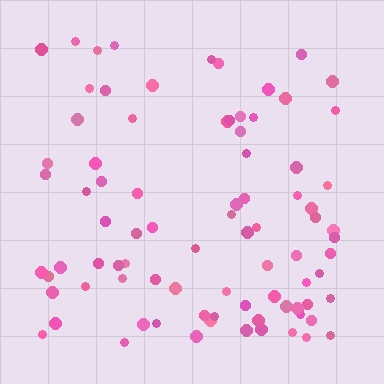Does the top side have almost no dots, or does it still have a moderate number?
Still a moderate number, just noticeably fewer than the bottom.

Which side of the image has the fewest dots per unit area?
The top.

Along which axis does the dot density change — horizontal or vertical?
Vertical.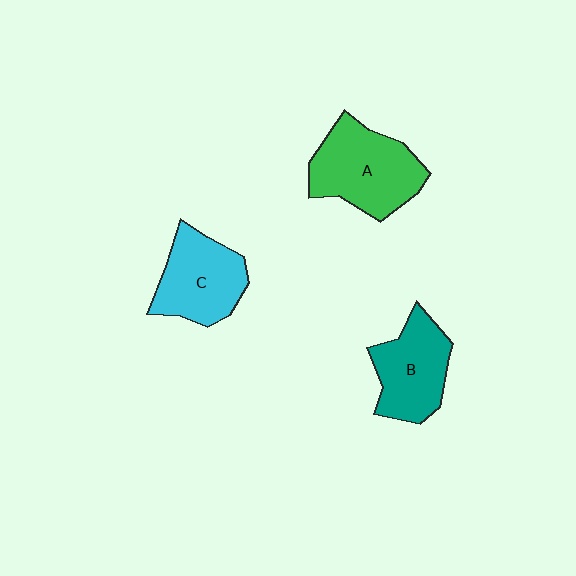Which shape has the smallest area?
Shape B (teal).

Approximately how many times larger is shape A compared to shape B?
Approximately 1.2 times.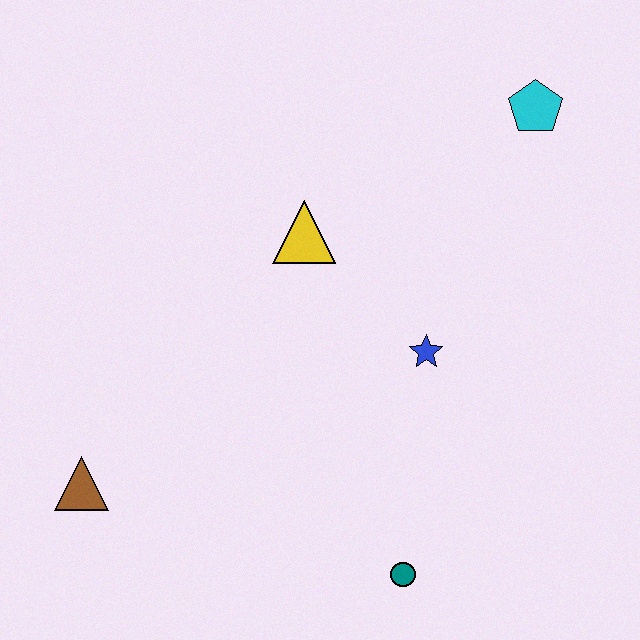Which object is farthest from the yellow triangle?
The teal circle is farthest from the yellow triangle.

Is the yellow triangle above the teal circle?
Yes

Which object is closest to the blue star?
The yellow triangle is closest to the blue star.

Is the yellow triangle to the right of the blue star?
No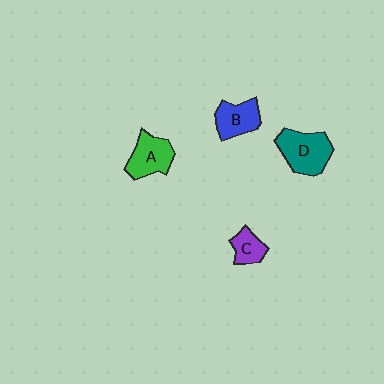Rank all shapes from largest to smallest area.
From largest to smallest: D (teal), A (green), B (blue), C (purple).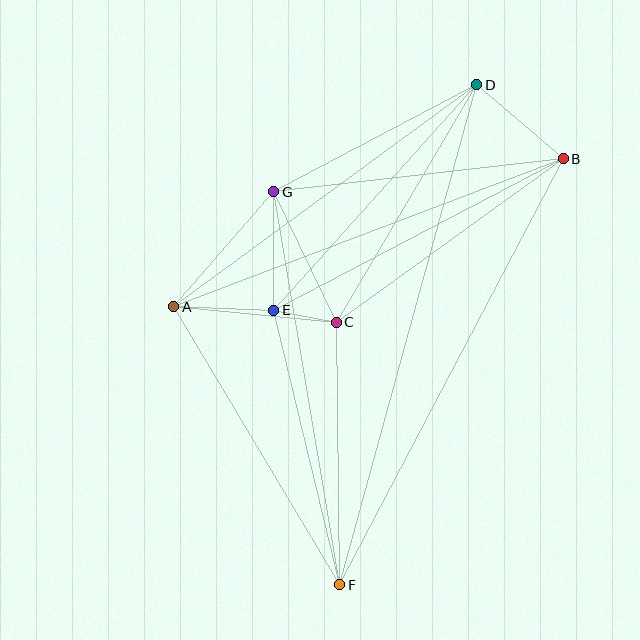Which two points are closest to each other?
Points C and E are closest to each other.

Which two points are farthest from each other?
Points D and F are farthest from each other.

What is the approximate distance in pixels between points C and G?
The distance between C and G is approximately 145 pixels.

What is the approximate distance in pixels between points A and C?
The distance between A and C is approximately 163 pixels.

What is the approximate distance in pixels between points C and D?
The distance between C and D is approximately 276 pixels.